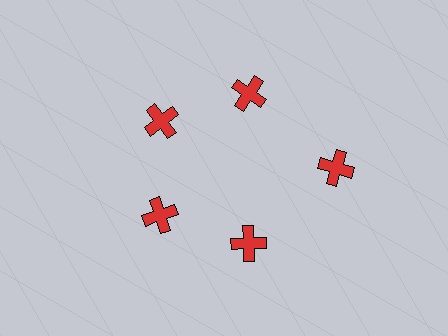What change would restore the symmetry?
The symmetry would be restored by moving it inward, back onto the ring so that all 5 crosses sit at equal angles and equal distance from the center.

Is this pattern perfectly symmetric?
No. The 5 red crosses are arranged in a ring, but one element near the 3 o'clock position is pushed outward from the center, breaking the 5-fold rotational symmetry.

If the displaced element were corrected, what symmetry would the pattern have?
It would have 5-fold rotational symmetry — the pattern would map onto itself every 72 degrees.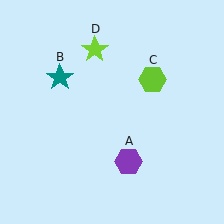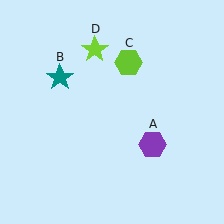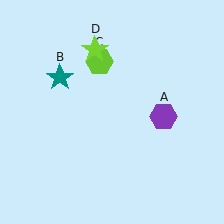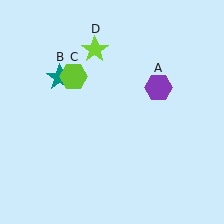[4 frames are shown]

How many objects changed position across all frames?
2 objects changed position: purple hexagon (object A), lime hexagon (object C).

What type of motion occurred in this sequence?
The purple hexagon (object A), lime hexagon (object C) rotated counterclockwise around the center of the scene.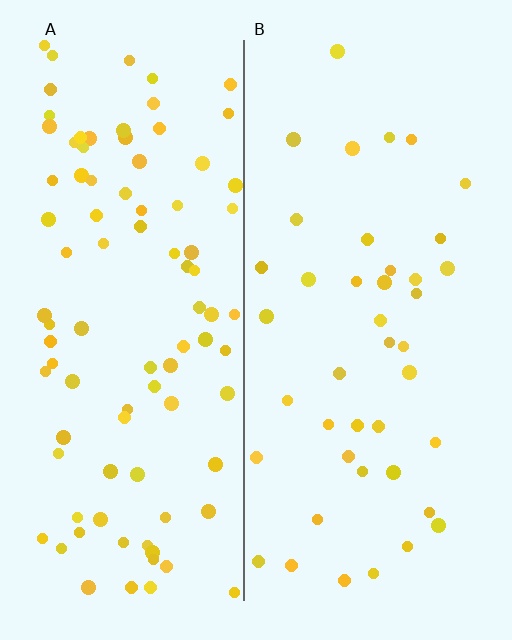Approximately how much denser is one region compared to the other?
Approximately 2.2× — region A over region B.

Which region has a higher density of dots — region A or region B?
A (the left).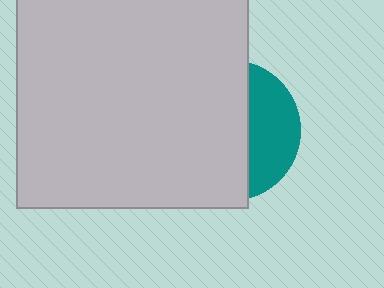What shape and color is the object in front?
The object in front is a light gray rectangle.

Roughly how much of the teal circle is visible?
A small part of it is visible (roughly 33%).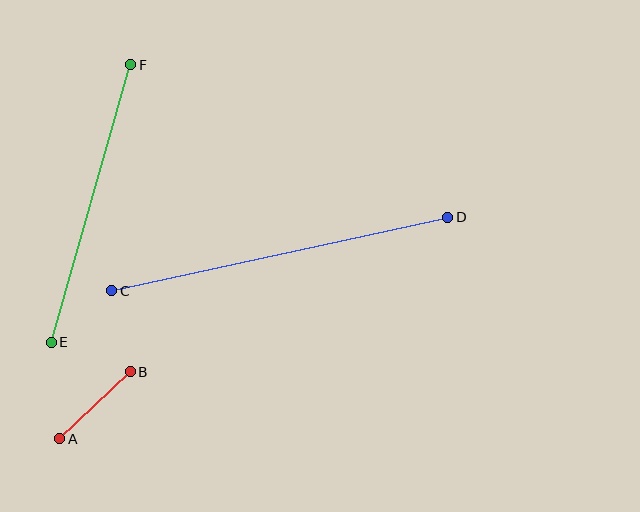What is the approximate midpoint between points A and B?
The midpoint is at approximately (95, 405) pixels.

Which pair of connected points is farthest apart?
Points C and D are farthest apart.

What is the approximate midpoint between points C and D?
The midpoint is at approximately (280, 254) pixels.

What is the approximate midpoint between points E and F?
The midpoint is at approximately (91, 203) pixels.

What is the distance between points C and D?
The distance is approximately 344 pixels.